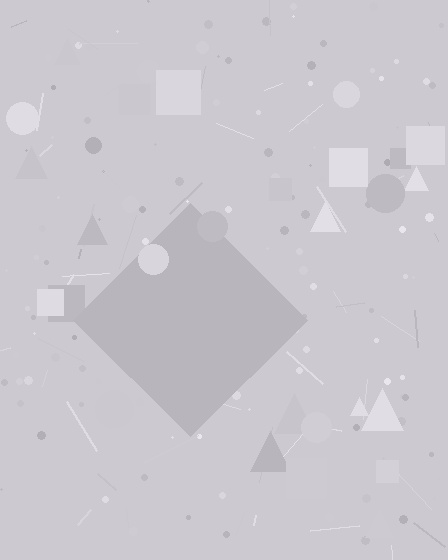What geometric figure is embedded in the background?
A diamond is embedded in the background.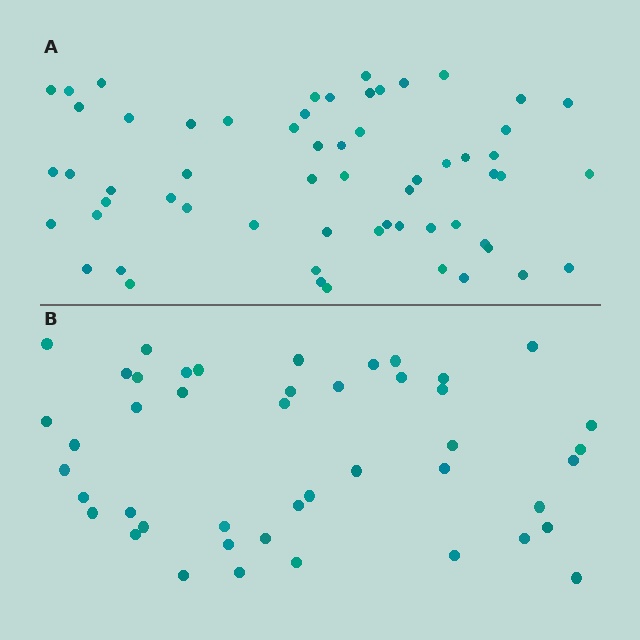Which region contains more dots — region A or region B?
Region A (the top region) has more dots.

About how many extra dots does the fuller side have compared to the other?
Region A has approximately 15 more dots than region B.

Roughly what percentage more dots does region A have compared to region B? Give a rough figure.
About 35% more.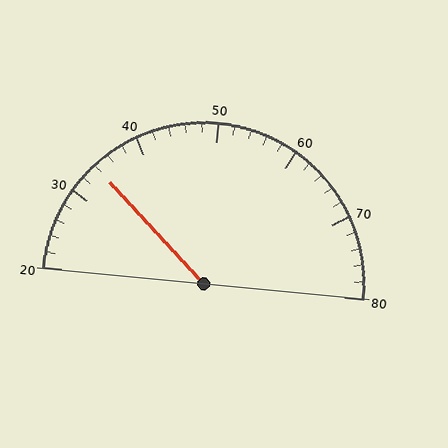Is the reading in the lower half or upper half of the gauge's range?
The reading is in the lower half of the range (20 to 80).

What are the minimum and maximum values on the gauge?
The gauge ranges from 20 to 80.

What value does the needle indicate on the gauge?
The needle indicates approximately 34.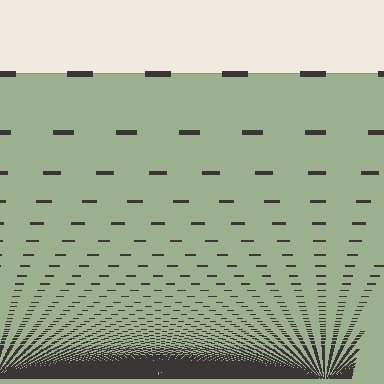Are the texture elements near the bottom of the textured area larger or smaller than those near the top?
Smaller. The gradient is inverted — elements near the bottom are smaller and denser.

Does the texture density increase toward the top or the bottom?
Density increases toward the bottom.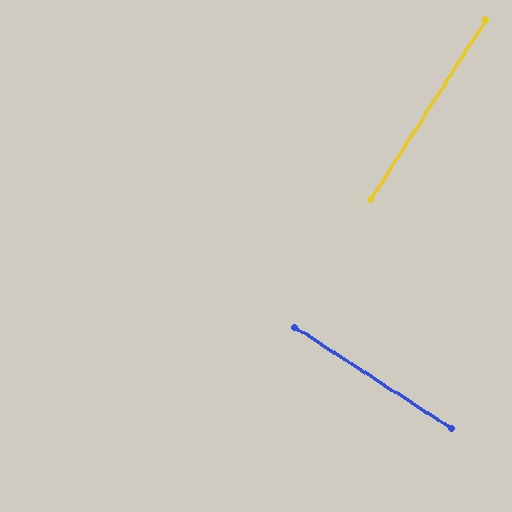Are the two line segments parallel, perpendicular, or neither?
Perpendicular — they meet at approximately 90°.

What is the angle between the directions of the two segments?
Approximately 90 degrees.